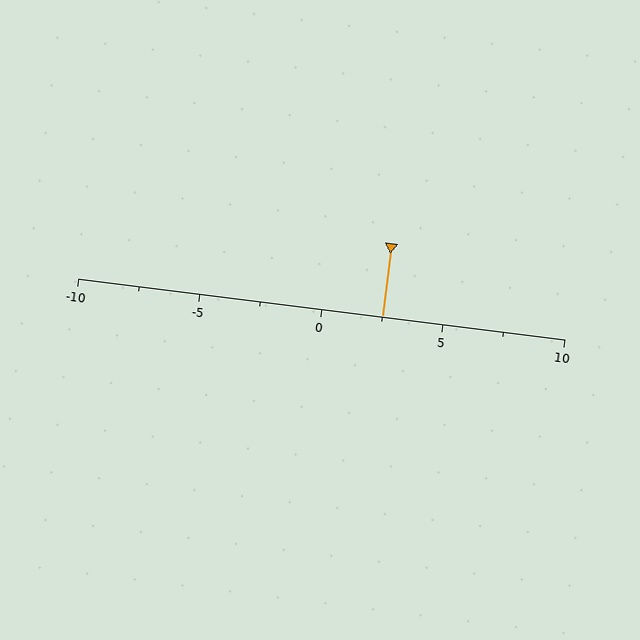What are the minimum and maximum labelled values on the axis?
The axis runs from -10 to 10.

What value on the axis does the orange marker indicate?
The marker indicates approximately 2.5.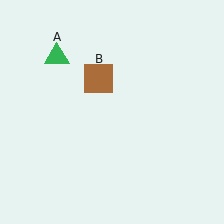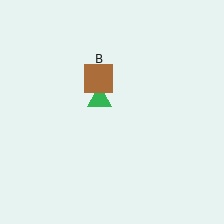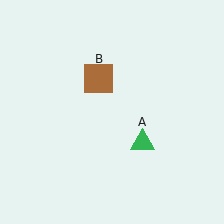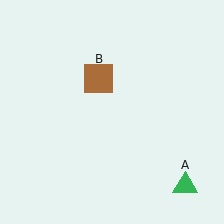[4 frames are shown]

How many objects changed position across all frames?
1 object changed position: green triangle (object A).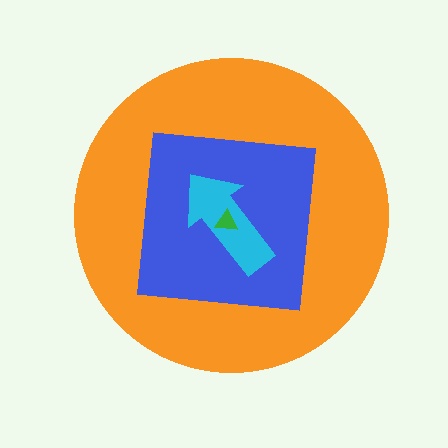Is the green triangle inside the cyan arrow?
Yes.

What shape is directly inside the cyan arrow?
The green triangle.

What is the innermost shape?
The green triangle.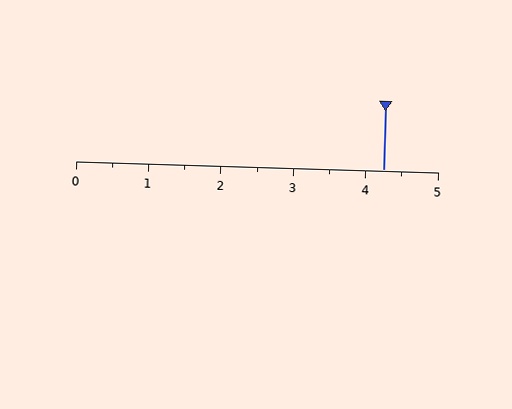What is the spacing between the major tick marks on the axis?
The major ticks are spaced 1 apart.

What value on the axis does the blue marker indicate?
The marker indicates approximately 4.2.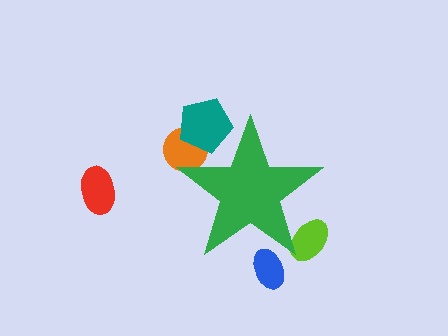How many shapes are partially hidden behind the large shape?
4 shapes are partially hidden.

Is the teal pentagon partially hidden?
Yes, the teal pentagon is partially hidden behind the green star.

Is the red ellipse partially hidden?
No, the red ellipse is fully visible.